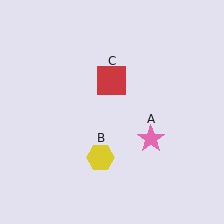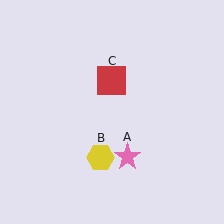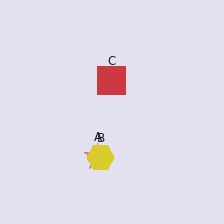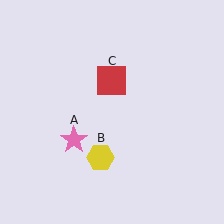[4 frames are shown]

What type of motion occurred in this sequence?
The pink star (object A) rotated clockwise around the center of the scene.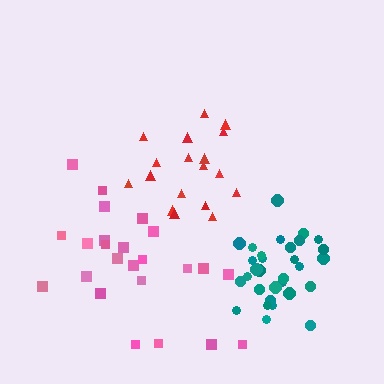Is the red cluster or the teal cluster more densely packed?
Teal.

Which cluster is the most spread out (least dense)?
Pink.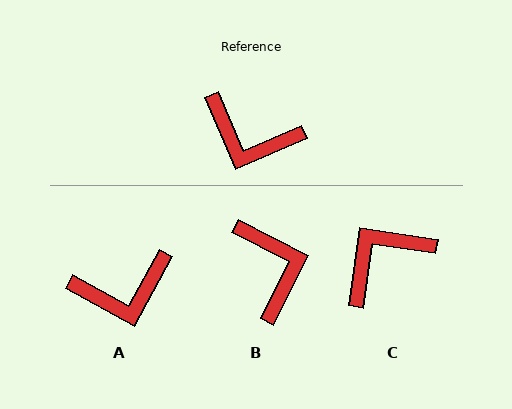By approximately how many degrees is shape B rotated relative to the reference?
Approximately 130 degrees counter-clockwise.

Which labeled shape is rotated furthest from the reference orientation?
B, about 130 degrees away.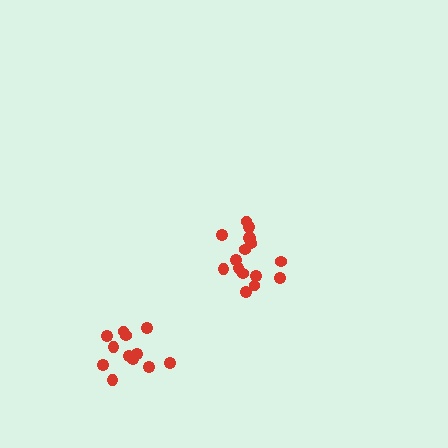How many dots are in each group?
Group 1: 16 dots, Group 2: 12 dots (28 total).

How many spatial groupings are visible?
There are 2 spatial groupings.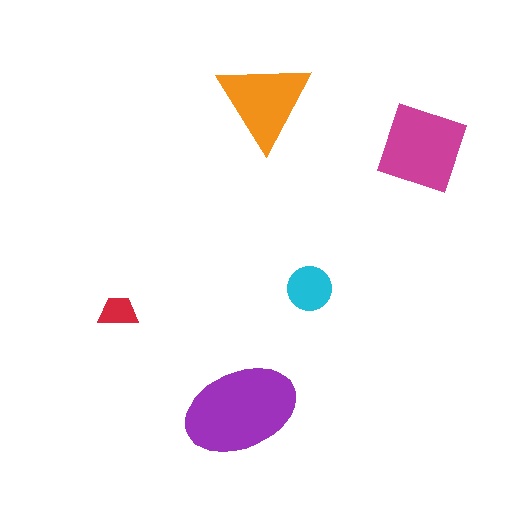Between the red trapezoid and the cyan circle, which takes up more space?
The cyan circle.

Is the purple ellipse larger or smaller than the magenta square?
Larger.